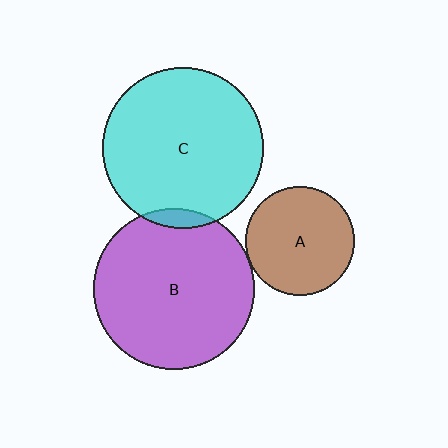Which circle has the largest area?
Circle B (purple).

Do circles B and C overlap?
Yes.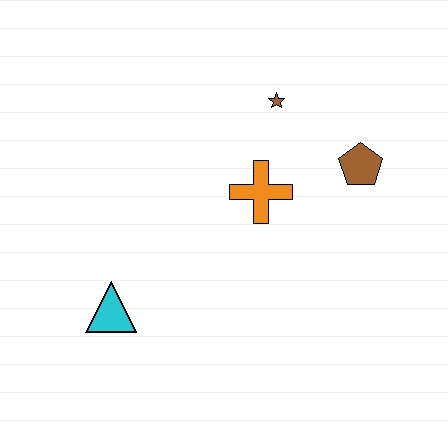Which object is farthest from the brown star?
The cyan triangle is farthest from the brown star.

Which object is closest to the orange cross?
The brown star is closest to the orange cross.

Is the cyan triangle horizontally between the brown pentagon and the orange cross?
No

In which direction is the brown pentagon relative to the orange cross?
The brown pentagon is to the right of the orange cross.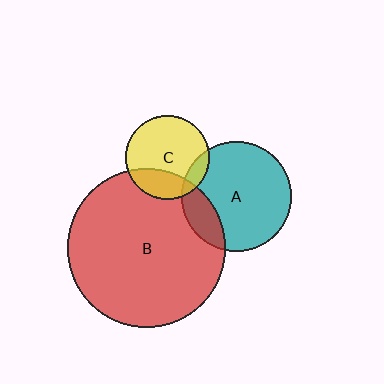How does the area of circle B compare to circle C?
Approximately 3.5 times.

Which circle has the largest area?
Circle B (red).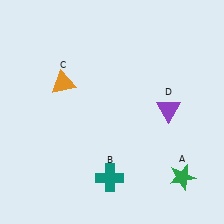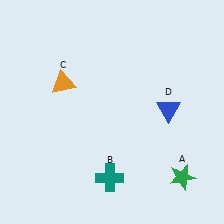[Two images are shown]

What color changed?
The triangle (D) changed from purple in Image 1 to blue in Image 2.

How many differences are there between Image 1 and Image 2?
There is 1 difference between the two images.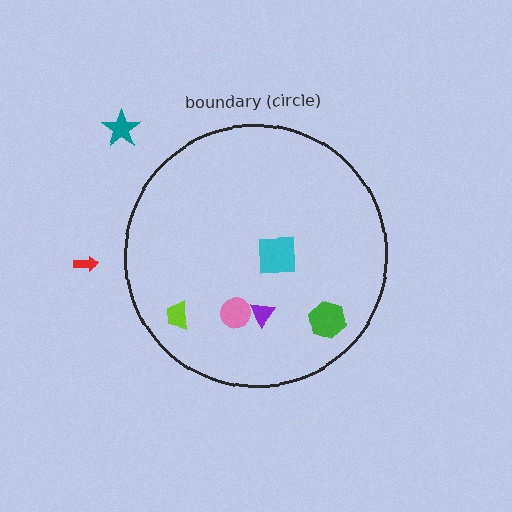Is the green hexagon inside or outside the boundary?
Inside.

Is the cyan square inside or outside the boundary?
Inside.